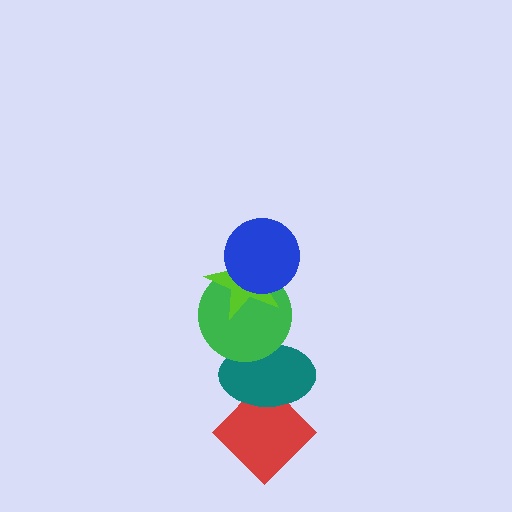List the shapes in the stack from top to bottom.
From top to bottom: the blue circle, the lime star, the green circle, the teal ellipse, the red diamond.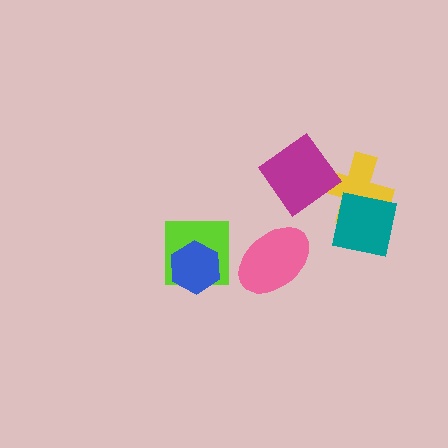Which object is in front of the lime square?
The blue hexagon is in front of the lime square.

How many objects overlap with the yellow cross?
2 objects overlap with the yellow cross.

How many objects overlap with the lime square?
1 object overlaps with the lime square.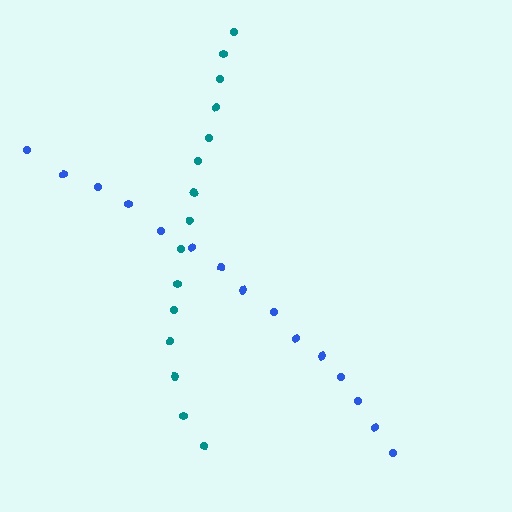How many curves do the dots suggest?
There are 2 distinct paths.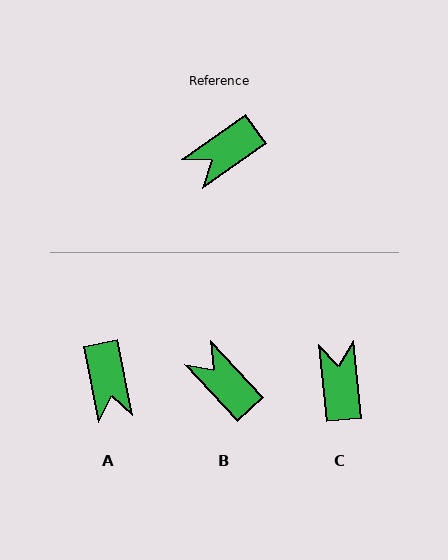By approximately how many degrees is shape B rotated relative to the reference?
Approximately 82 degrees clockwise.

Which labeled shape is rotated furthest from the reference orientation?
C, about 120 degrees away.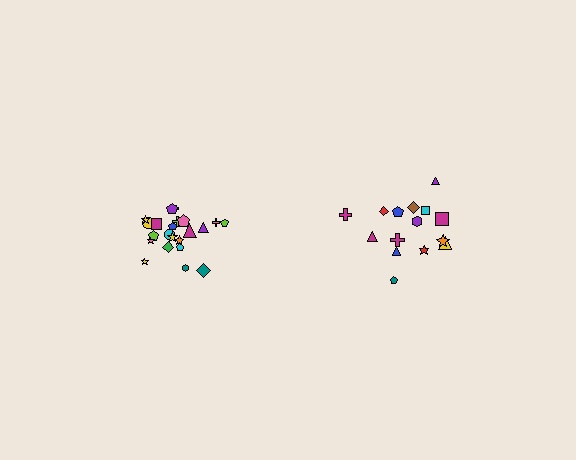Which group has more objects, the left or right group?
The left group.